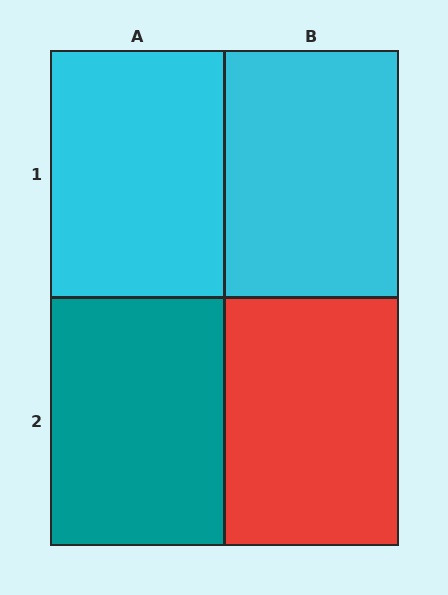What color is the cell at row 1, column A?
Cyan.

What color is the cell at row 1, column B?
Cyan.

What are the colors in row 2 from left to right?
Teal, red.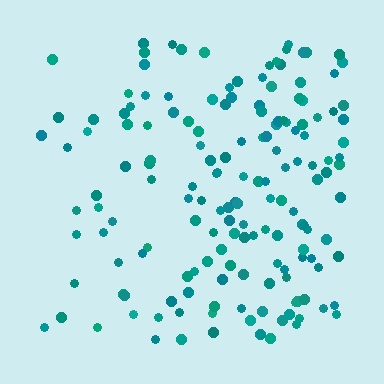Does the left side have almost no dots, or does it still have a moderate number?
Still a moderate number, just noticeably fewer than the right.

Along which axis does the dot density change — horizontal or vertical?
Horizontal.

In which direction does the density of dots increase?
From left to right, with the right side densest.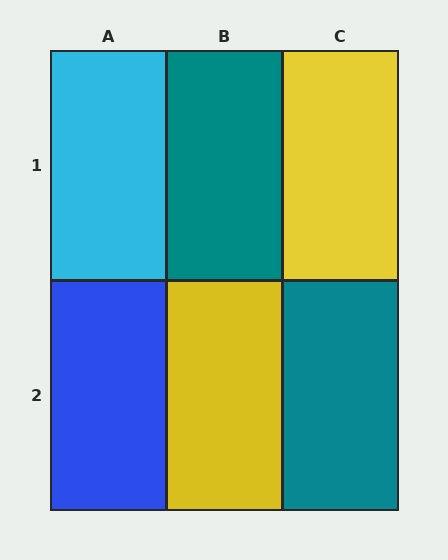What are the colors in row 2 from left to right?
Blue, yellow, teal.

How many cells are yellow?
2 cells are yellow.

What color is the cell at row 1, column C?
Yellow.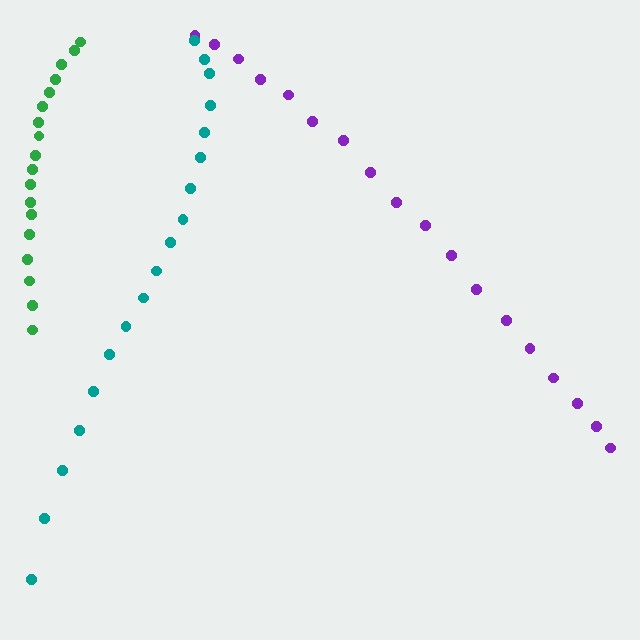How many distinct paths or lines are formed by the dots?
There are 3 distinct paths.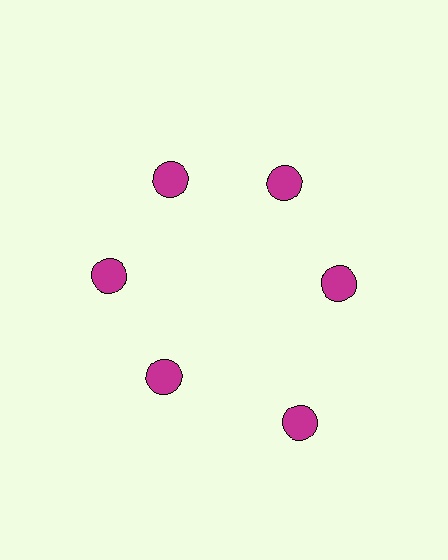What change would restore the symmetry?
The symmetry would be restored by moving it inward, back onto the ring so that all 6 circles sit at equal angles and equal distance from the center.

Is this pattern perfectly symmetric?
No. The 6 magenta circles are arranged in a ring, but one element near the 5 o'clock position is pushed outward from the center, breaking the 6-fold rotational symmetry.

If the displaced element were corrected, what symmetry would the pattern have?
It would have 6-fold rotational symmetry — the pattern would map onto itself every 60 degrees.